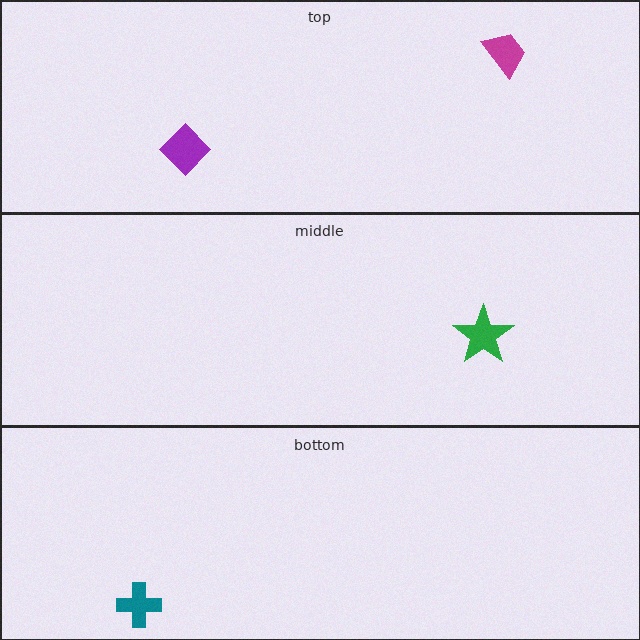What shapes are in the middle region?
The green star.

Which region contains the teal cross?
The bottom region.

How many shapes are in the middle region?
1.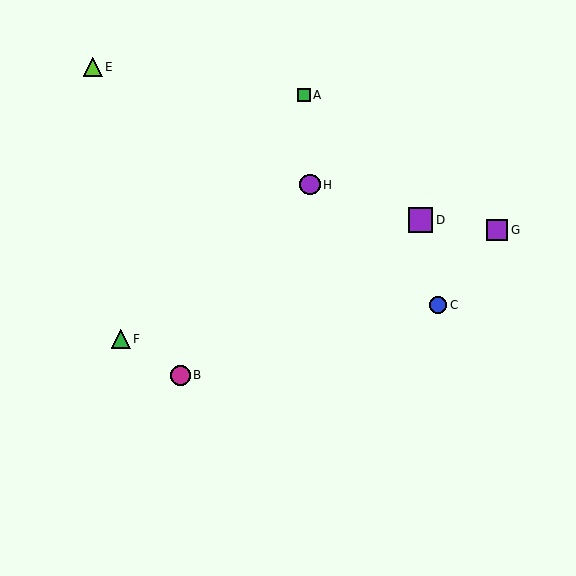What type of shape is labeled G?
Shape G is a purple square.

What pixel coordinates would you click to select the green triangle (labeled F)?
Click at (121, 339) to select the green triangle F.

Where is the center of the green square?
The center of the green square is at (304, 95).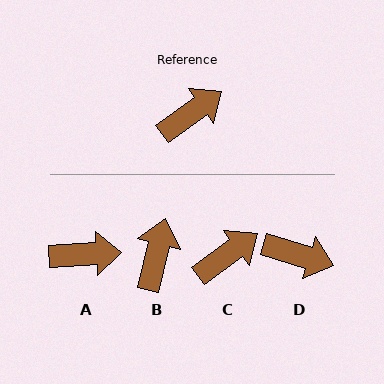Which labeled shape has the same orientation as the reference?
C.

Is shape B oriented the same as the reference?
No, it is off by about 40 degrees.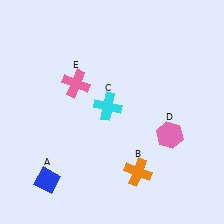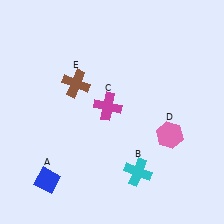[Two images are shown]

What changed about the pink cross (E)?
In Image 1, E is pink. In Image 2, it changed to brown.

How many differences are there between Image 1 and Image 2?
There are 3 differences between the two images.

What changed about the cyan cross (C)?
In Image 1, C is cyan. In Image 2, it changed to magenta.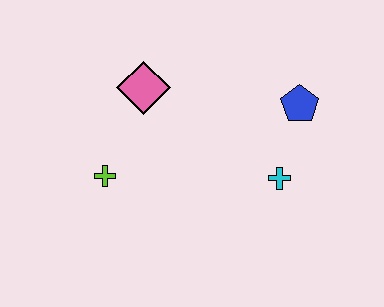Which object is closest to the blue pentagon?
The cyan cross is closest to the blue pentagon.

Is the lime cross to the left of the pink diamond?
Yes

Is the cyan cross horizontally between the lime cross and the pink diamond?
No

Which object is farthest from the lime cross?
The blue pentagon is farthest from the lime cross.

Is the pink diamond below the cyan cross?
No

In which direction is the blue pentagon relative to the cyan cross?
The blue pentagon is above the cyan cross.